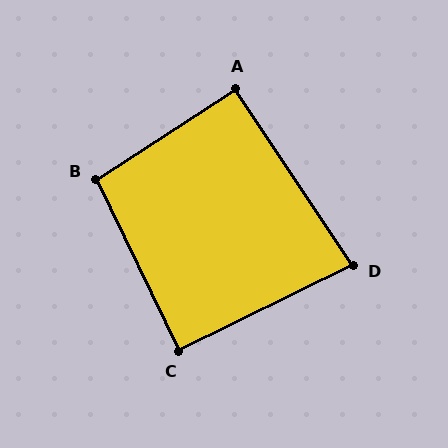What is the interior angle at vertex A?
Approximately 91 degrees (approximately right).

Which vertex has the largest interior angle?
B, at approximately 97 degrees.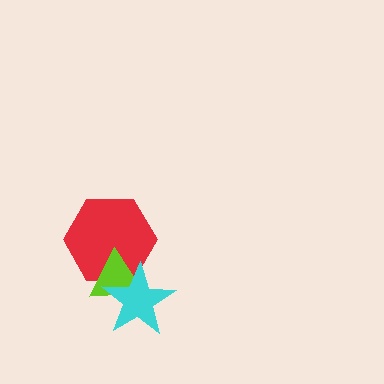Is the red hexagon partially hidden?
Yes, it is partially covered by another shape.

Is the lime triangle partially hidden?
Yes, it is partially covered by another shape.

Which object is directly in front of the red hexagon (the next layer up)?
The lime triangle is directly in front of the red hexagon.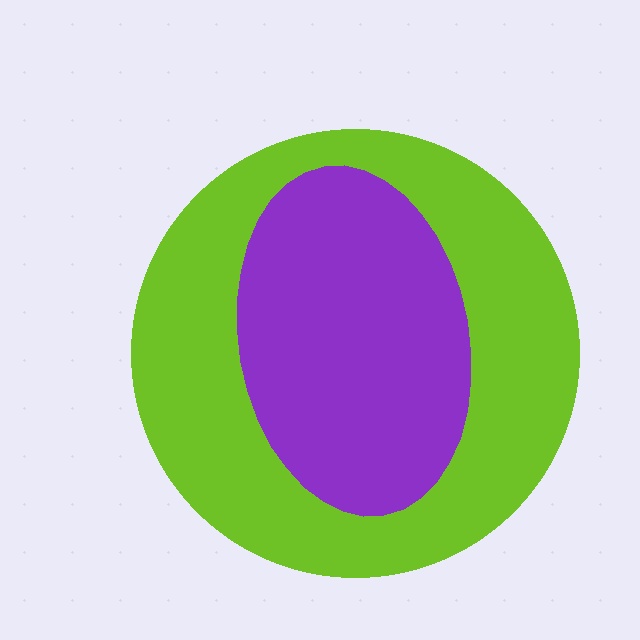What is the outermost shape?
The lime circle.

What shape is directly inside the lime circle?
The purple ellipse.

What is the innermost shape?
The purple ellipse.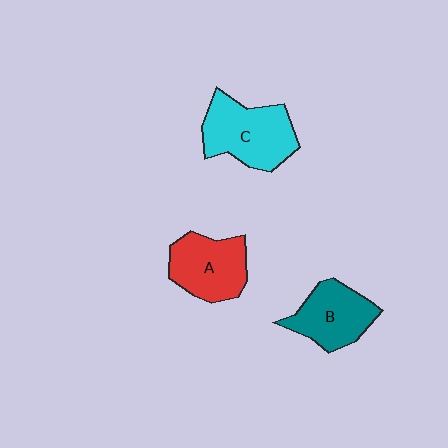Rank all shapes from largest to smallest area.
From largest to smallest: C (cyan), A (red), B (teal).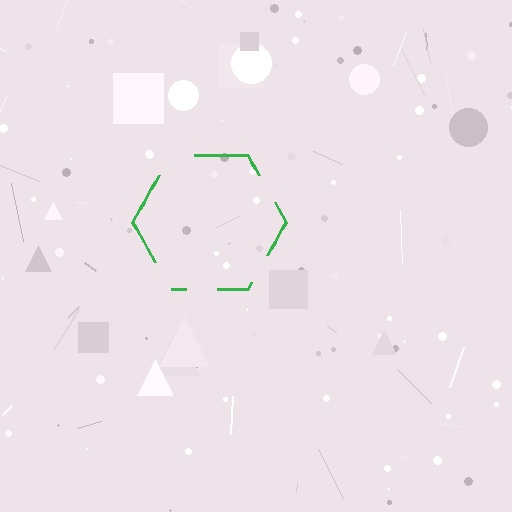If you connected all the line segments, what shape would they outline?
They would outline a hexagon.